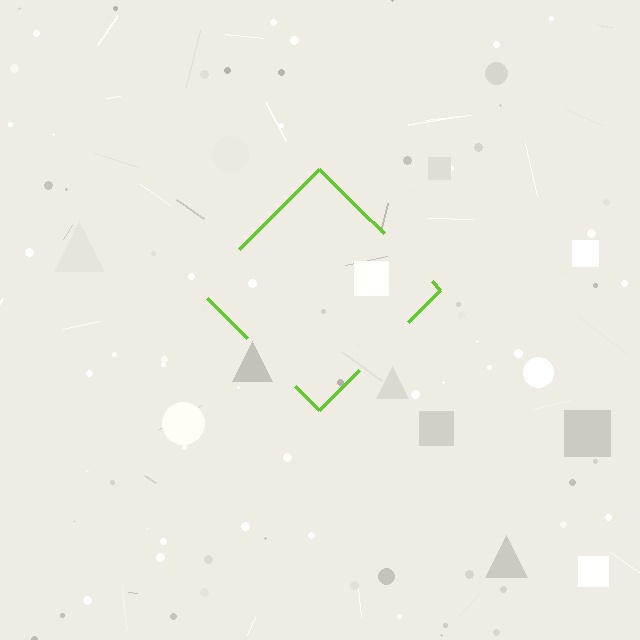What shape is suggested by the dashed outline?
The dashed outline suggests a diamond.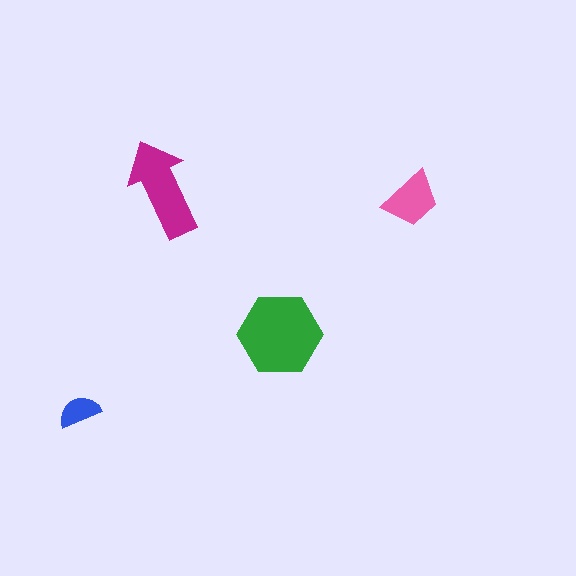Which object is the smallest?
The blue semicircle.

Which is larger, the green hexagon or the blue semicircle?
The green hexagon.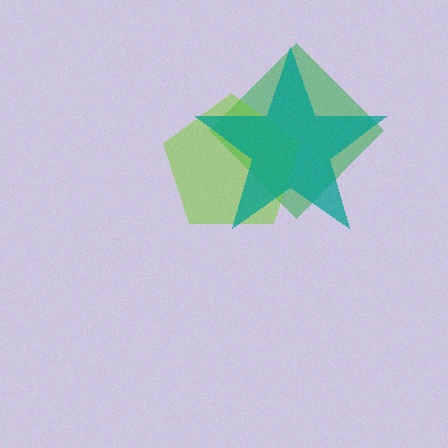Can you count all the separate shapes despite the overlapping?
Yes, there are 3 separate shapes.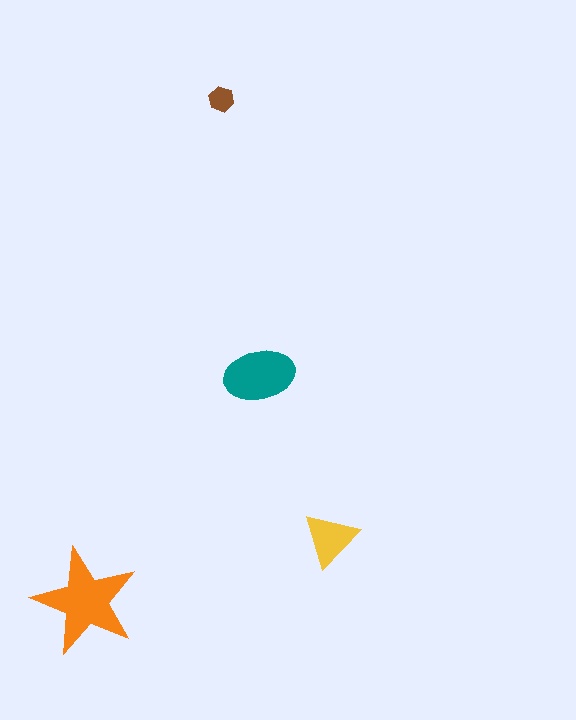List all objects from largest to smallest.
The orange star, the teal ellipse, the yellow triangle, the brown hexagon.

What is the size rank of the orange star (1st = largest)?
1st.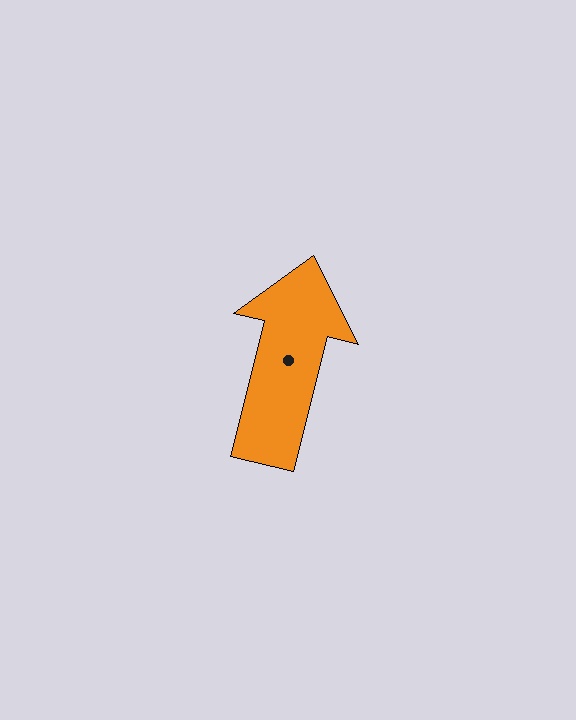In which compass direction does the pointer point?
North.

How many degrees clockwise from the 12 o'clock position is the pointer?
Approximately 14 degrees.